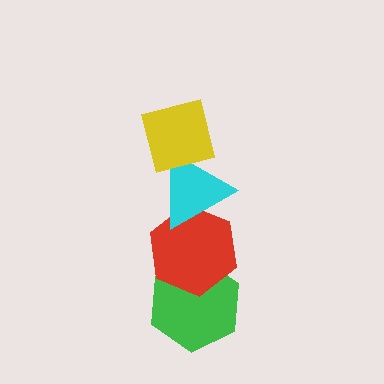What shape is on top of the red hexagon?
The cyan triangle is on top of the red hexagon.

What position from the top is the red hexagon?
The red hexagon is 3rd from the top.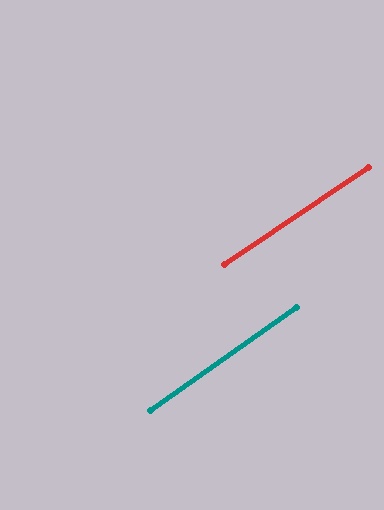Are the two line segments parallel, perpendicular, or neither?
Parallel — their directions differ by only 1.1°.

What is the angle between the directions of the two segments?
Approximately 1 degree.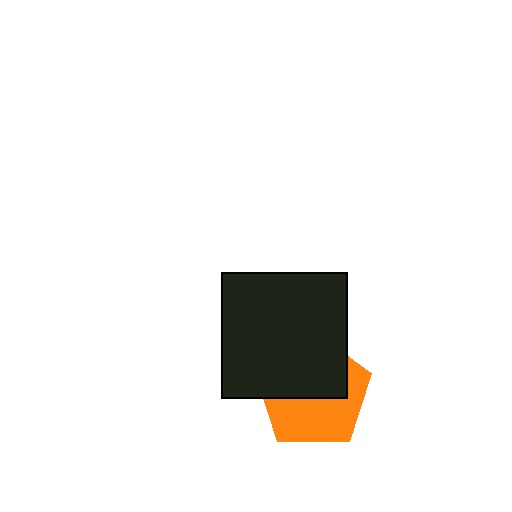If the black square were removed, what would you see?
You would see the complete orange pentagon.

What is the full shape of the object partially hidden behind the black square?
The partially hidden object is an orange pentagon.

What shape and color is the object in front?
The object in front is a black square.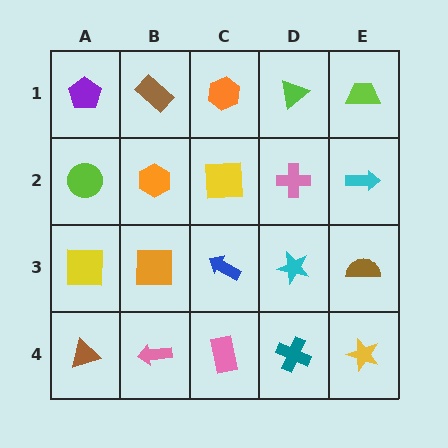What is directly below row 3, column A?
A brown triangle.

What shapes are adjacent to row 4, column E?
A brown semicircle (row 3, column E), a teal cross (row 4, column D).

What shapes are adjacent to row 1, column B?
An orange hexagon (row 2, column B), a purple pentagon (row 1, column A), an orange hexagon (row 1, column C).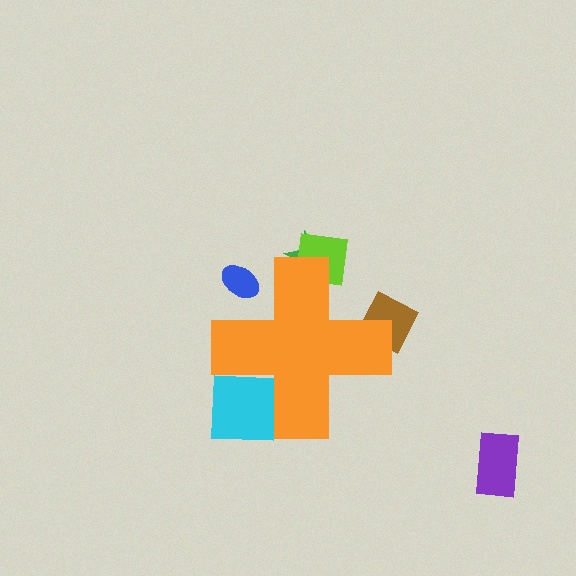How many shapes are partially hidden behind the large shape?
5 shapes are partially hidden.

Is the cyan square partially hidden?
Yes, the cyan square is partially hidden behind the orange cross.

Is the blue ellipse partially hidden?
Yes, the blue ellipse is partially hidden behind the orange cross.